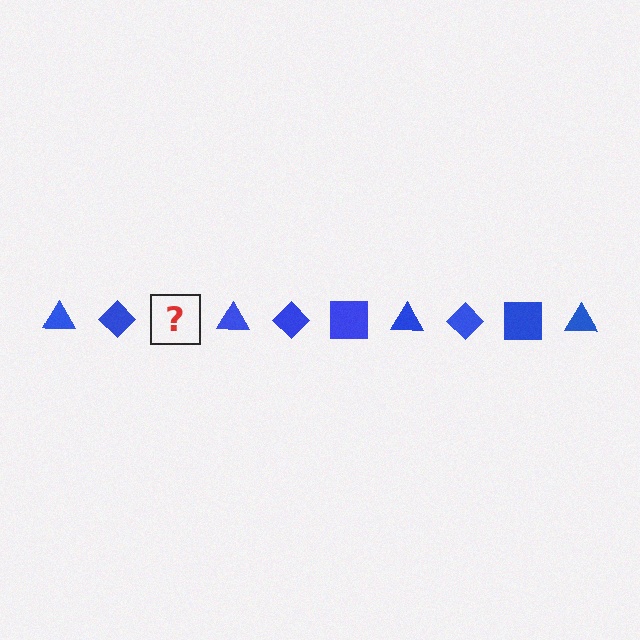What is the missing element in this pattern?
The missing element is a blue square.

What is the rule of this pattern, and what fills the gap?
The rule is that the pattern cycles through triangle, diamond, square shapes in blue. The gap should be filled with a blue square.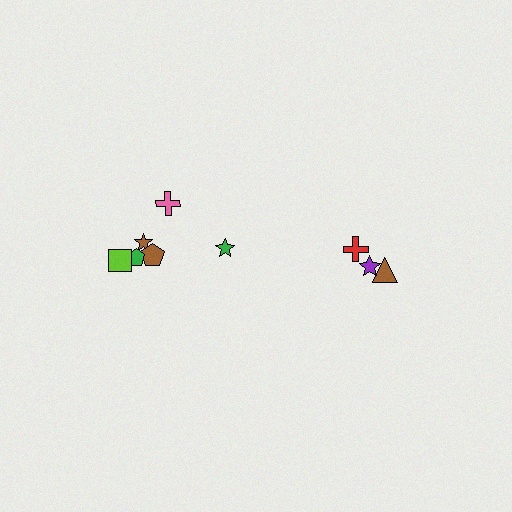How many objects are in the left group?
There are 6 objects.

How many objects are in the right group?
There are 3 objects.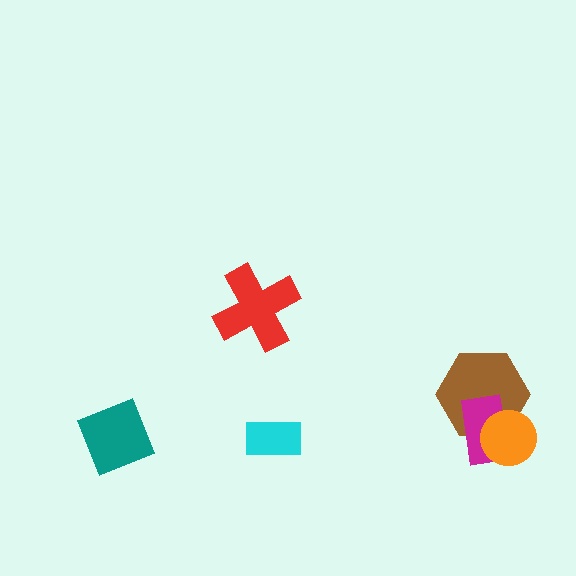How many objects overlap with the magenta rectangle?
2 objects overlap with the magenta rectangle.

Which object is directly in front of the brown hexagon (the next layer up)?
The magenta rectangle is directly in front of the brown hexagon.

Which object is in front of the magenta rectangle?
The orange circle is in front of the magenta rectangle.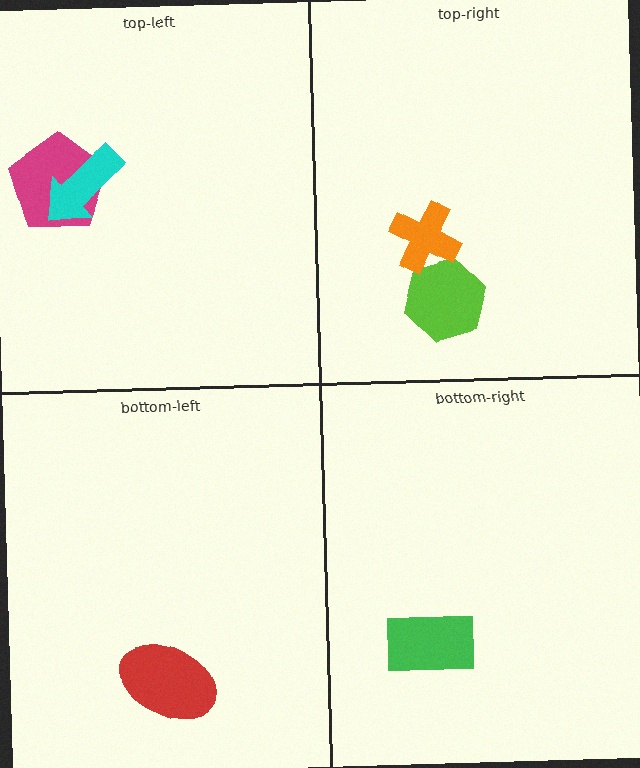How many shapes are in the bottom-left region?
1.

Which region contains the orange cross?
The top-right region.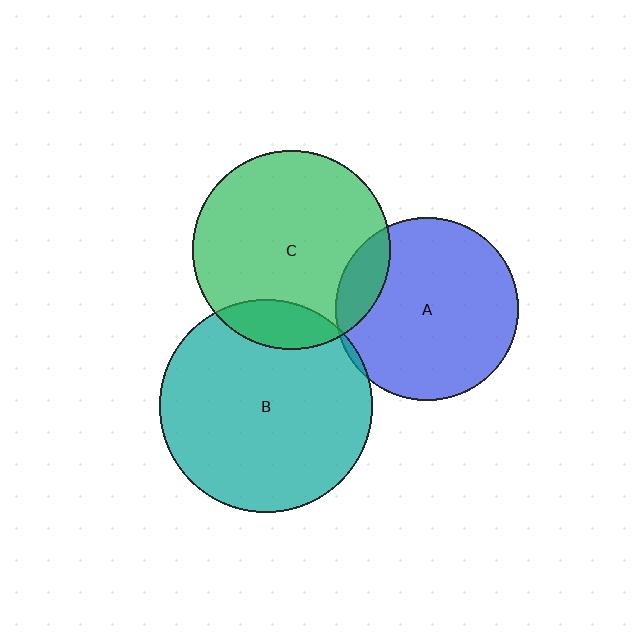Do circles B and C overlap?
Yes.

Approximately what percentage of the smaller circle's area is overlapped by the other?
Approximately 15%.